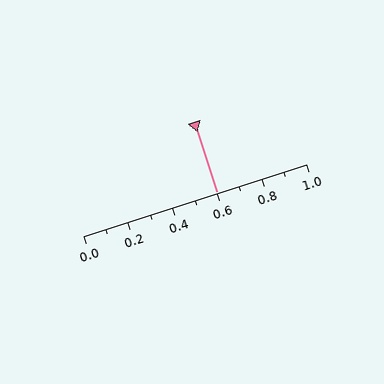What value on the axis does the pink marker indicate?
The marker indicates approximately 0.6.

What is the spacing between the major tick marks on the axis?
The major ticks are spaced 0.2 apart.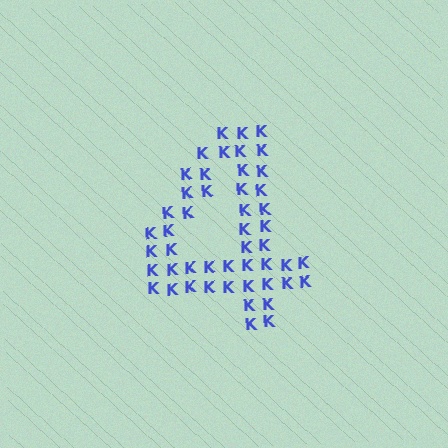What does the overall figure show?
The overall figure shows the digit 4.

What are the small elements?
The small elements are letter K's.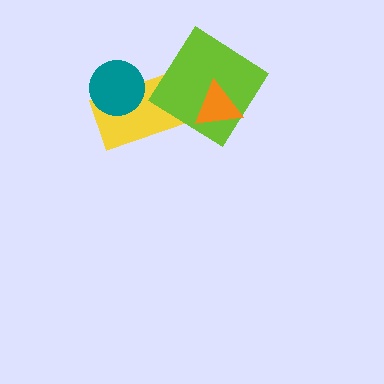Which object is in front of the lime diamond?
The orange triangle is in front of the lime diamond.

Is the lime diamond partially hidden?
Yes, it is partially covered by another shape.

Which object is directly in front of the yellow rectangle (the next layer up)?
The teal circle is directly in front of the yellow rectangle.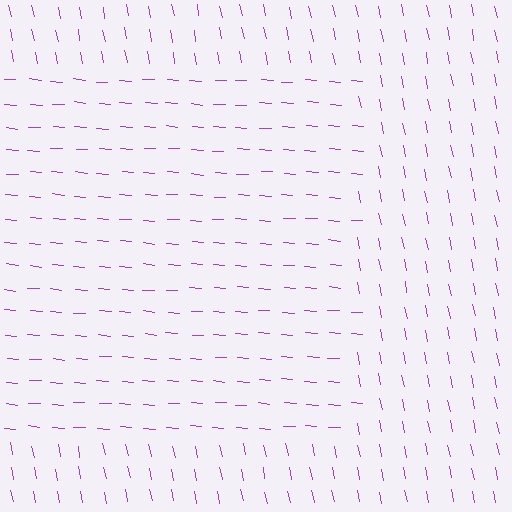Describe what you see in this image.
The image is filled with small purple line segments. A rectangle region in the image has lines oriented differently from the surrounding lines, creating a visible texture boundary.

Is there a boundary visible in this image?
Yes, there is a texture boundary formed by a change in line orientation.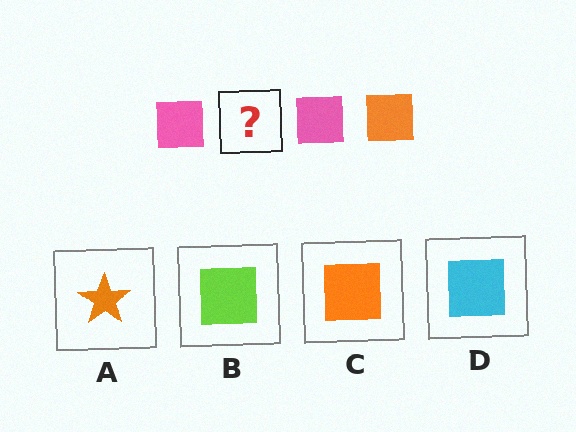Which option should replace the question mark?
Option C.